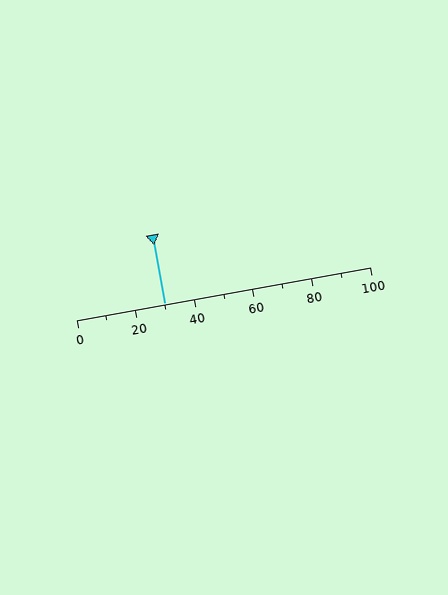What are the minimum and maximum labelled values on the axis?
The axis runs from 0 to 100.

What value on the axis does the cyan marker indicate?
The marker indicates approximately 30.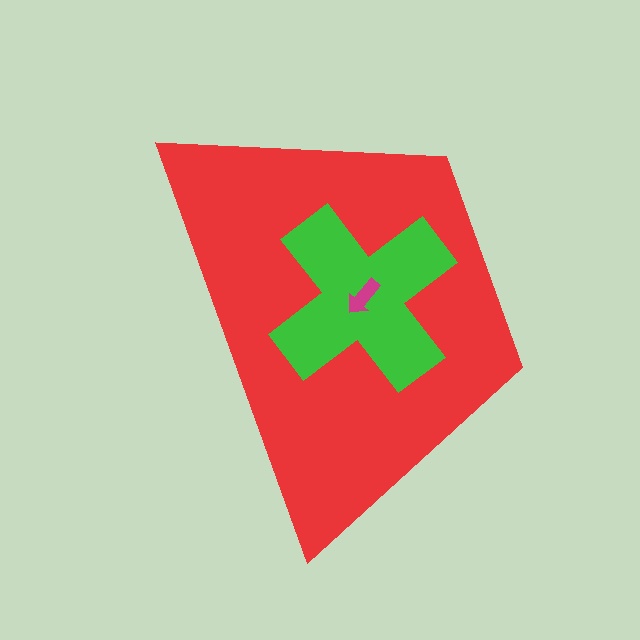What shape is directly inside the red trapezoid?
The green cross.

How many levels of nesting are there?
3.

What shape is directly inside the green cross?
The magenta arrow.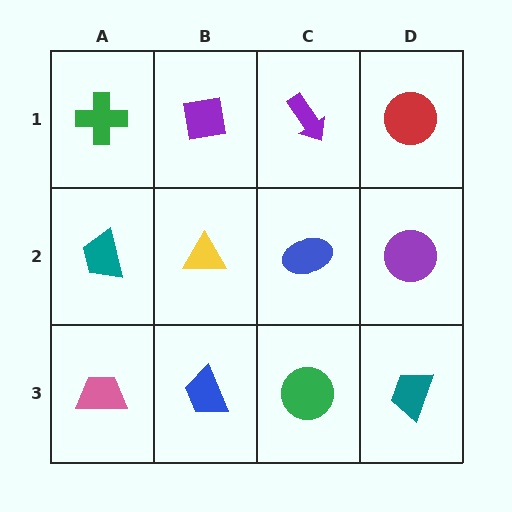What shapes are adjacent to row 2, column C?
A purple arrow (row 1, column C), a green circle (row 3, column C), a yellow triangle (row 2, column B), a purple circle (row 2, column D).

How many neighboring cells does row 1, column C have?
3.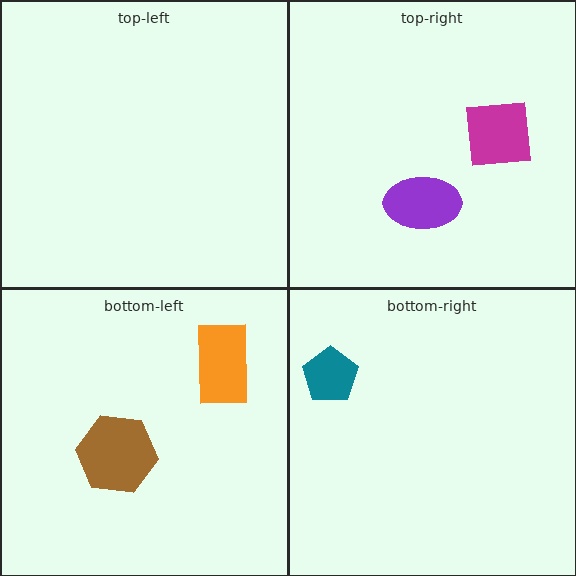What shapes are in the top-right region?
The magenta square, the purple ellipse.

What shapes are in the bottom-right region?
The teal pentagon.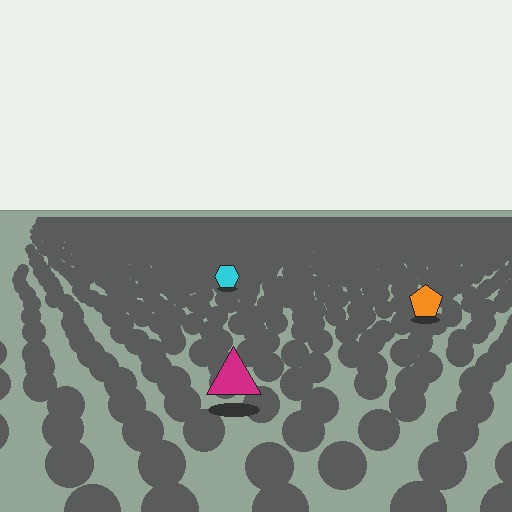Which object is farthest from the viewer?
The cyan hexagon is farthest from the viewer. It appears smaller and the ground texture around it is denser.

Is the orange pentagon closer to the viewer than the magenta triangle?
No. The magenta triangle is closer — you can tell from the texture gradient: the ground texture is coarser near it.